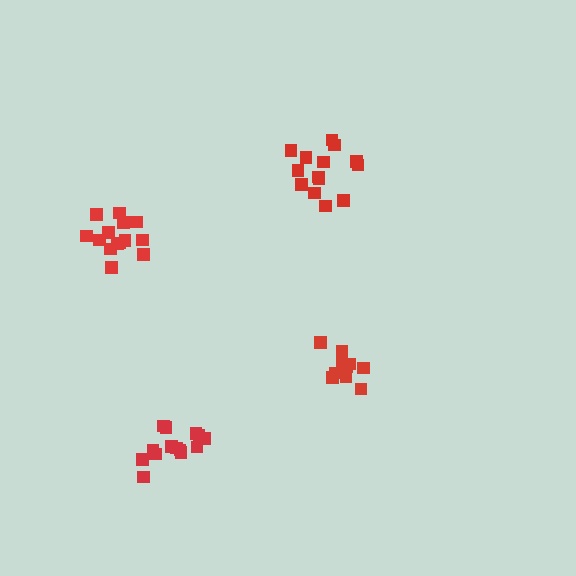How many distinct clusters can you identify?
There are 4 distinct clusters.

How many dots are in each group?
Group 1: 10 dots, Group 2: 15 dots, Group 3: 14 dots, Group 4: 14 dots (53 total).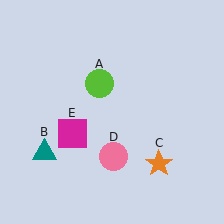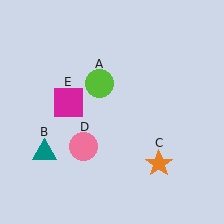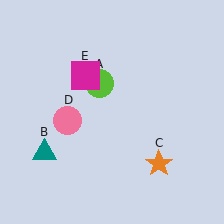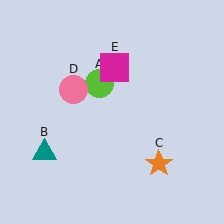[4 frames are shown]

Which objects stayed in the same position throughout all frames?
Lime circle (object A) and teal triangle (object B) and orange star (object C) remained stationary.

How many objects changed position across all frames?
2 objects changed position: pink circle (object D), magenta square (object E).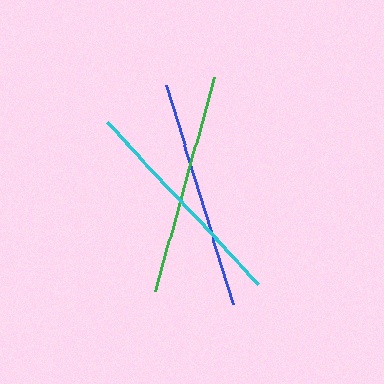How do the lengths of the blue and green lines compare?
The blue and green lines are approximately the same length.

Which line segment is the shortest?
The cyan line is the shortest at approximately 222 pixels.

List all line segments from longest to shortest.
From longest to shortest: blue, green, cyan.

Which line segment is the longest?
The blue line is the longest at approximately 230 pixels.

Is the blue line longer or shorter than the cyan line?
The blue line is longer than the cyan line.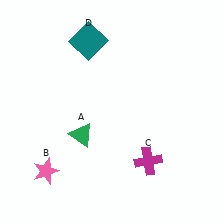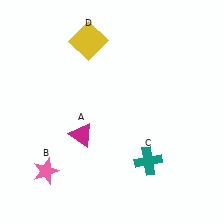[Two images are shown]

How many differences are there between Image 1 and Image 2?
There are 3 differences between the two images.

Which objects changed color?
A changed from green to magenta. C changed from magenta to teal. D changed from teal to yellow.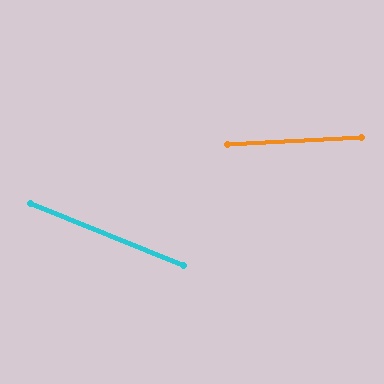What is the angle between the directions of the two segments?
Approximately 25 degrees.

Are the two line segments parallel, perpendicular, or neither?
Neither parallel nor perpendicular — they differ by about 25°.